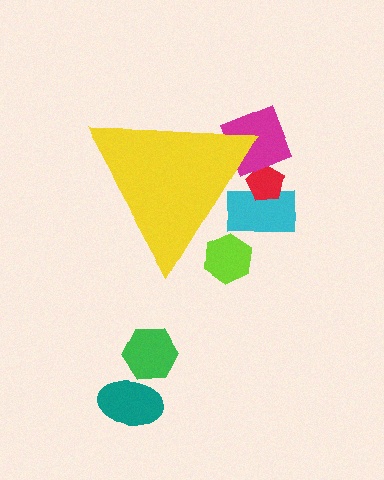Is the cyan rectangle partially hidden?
Yes, the cyan rectangle is partially hidden behind the yellow triangle.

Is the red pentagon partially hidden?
Yes, the red pentagon is partially hidden behind the yellow triangle.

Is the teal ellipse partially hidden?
No, the teal ellipse is fully visible.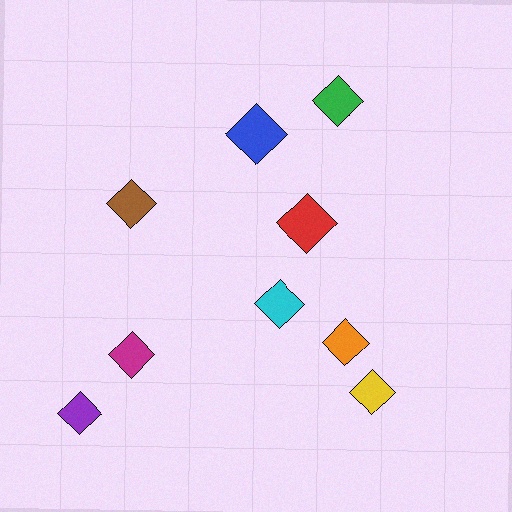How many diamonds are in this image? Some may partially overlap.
There are 9 diamonds.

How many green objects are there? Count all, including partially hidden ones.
There is 1 green object.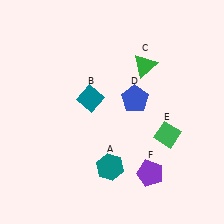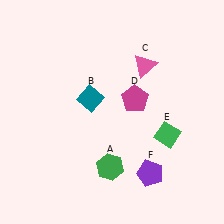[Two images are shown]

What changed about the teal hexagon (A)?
In Image 1, A is teal. In Image 2, it changed to green.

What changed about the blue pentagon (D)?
In Image 1, D is blue. In Image 2, it changed to magenta.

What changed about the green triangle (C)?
In Image 1, C is green. In Image 2, it changed to pink.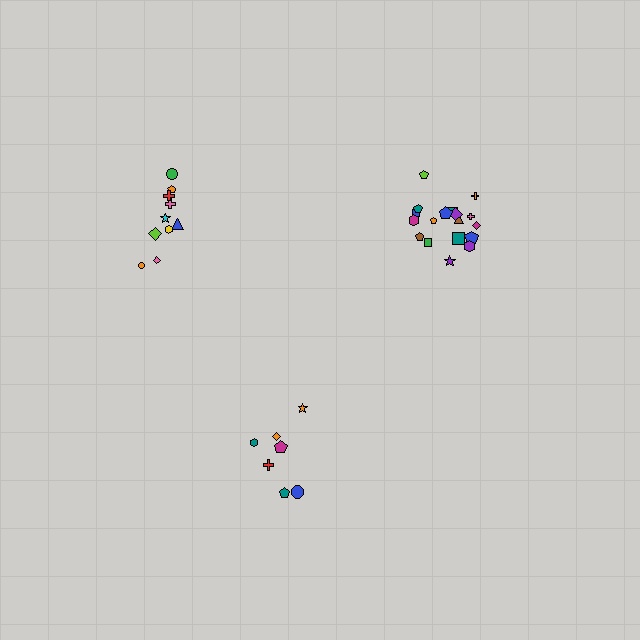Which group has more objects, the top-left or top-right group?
The top-right group.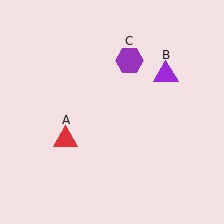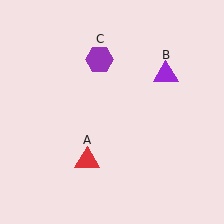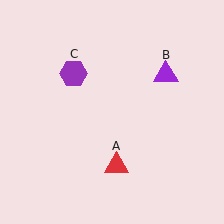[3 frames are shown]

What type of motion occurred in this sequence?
The red triangle (object A), purple hexagon (object C) rotated counterclockwise around the center of the scene.